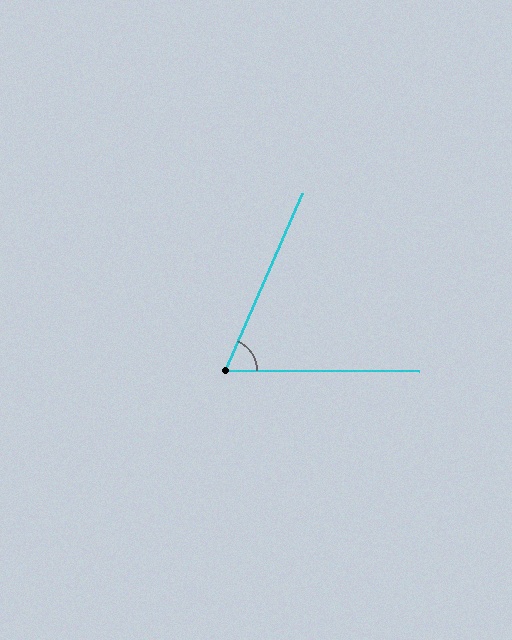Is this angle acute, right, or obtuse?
It is acute.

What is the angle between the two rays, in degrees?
Approximately 67 degrees.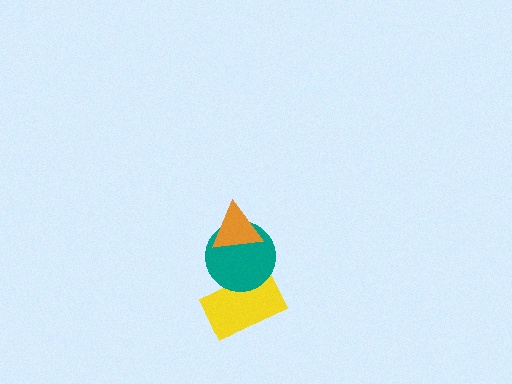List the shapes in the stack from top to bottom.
From top to bottom: the orange triangle, the teal circle, the yellow rectangle.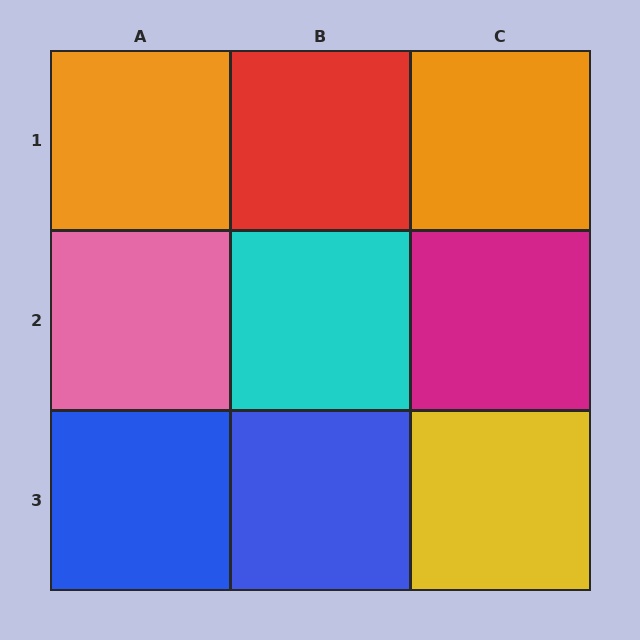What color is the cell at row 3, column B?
Blue.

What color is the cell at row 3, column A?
Blue.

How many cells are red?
1 cell is red.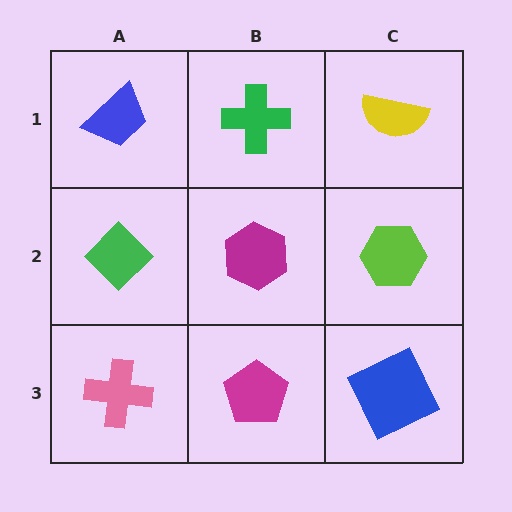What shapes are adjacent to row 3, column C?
A lime hexagon (row 2, column C), a magenta pentagon (row 3, column B).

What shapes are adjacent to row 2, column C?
A yellow semicircle (row 1, column C), a blue square (row 3, column C), a magenta hexagon (row 2, column B).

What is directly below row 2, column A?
A pink cross.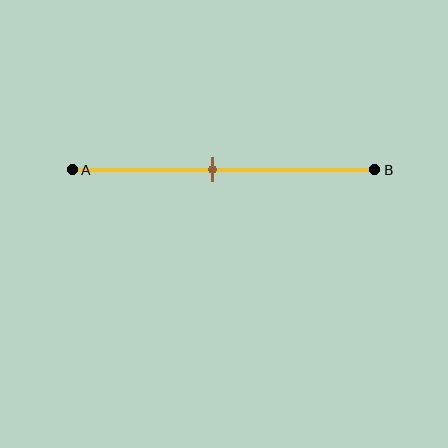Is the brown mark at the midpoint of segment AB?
No, the mark is at about 45% from A, not at the 50% midpoint.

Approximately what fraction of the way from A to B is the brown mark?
The brown mark is approximately 45% of the way from A to B.